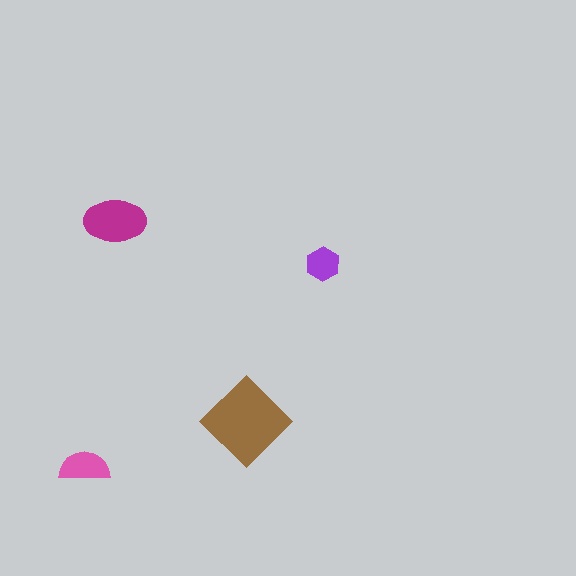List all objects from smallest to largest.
The purple hexagon, the pink semicircle, the magenta ellipse, the brown diamond.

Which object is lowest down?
The pink semicircle is bottommost.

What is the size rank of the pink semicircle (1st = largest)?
3rd.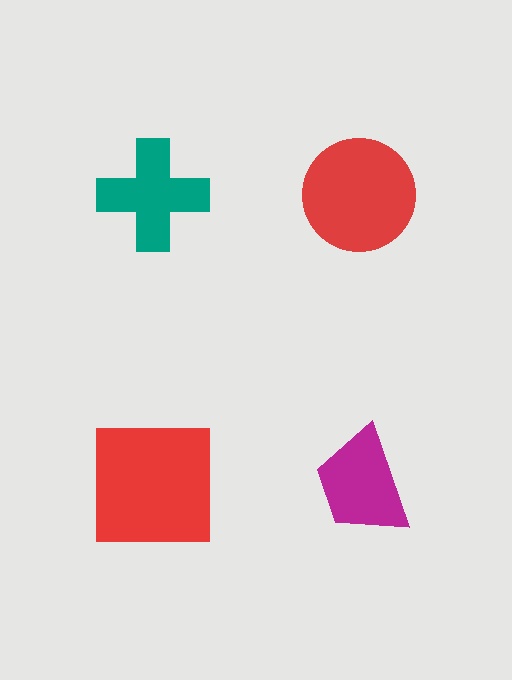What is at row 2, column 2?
A magenta trapezoid.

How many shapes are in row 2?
2 shapes.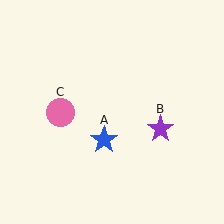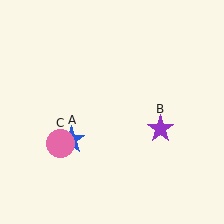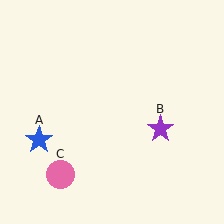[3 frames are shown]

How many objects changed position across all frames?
2 objects changed position: blue star (object A), pink circle (object C).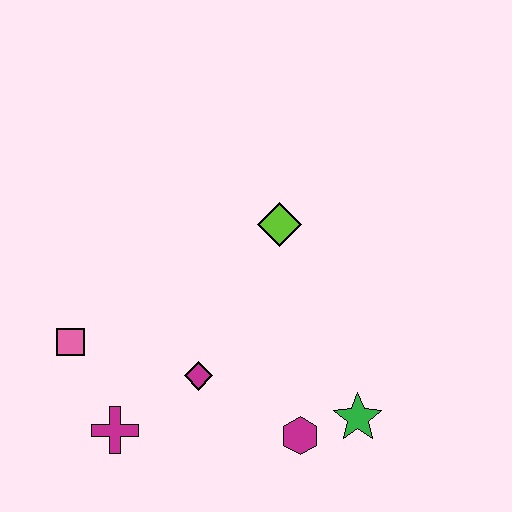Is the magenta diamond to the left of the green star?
Yes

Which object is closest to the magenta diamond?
The magenta cross is closest to the magenta diamond.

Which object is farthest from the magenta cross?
The lime diamond is farthest from the magenta cross.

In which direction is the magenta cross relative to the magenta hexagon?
The magenta cross is to the left of the magenta hexagon.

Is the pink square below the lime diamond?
Yes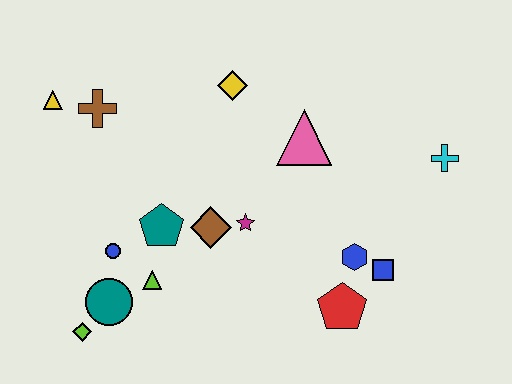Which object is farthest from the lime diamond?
The cyan cross is farthest from the lime diamond.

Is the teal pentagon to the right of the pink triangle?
No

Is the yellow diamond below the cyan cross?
No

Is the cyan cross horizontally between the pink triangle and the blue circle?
No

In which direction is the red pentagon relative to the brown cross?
The red pentagon is to the right of the brown cross.